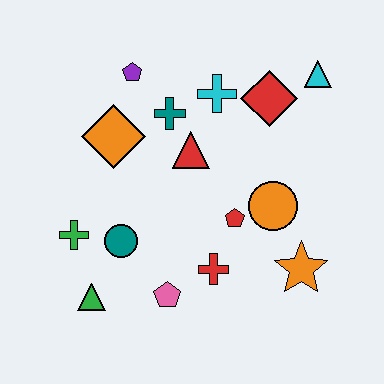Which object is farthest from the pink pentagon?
The cyan triangle is farthest from the pink pentagon.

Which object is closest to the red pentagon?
The orange circle is closest to the red pentagon.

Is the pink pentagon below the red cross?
Yes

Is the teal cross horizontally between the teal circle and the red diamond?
Yes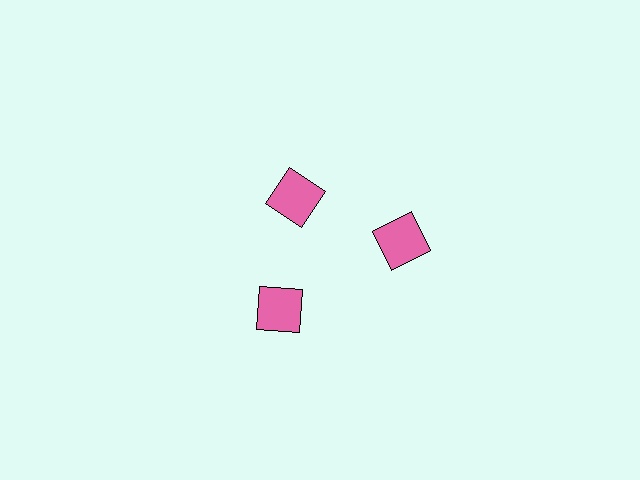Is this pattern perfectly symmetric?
No. The 3 pink squares are arranged in a ring, but one element near the 11 o'clock position is pulled inward toward the center, breaking the 3-fold rotational symmetry.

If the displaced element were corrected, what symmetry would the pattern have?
It would have 3-fold rotational symmetry — the pattern would map onto itself every 120 degrees.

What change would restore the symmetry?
The symmetry would be restored by moving it outward, back onto the ring so that all 3 squares sit at equal angles and equal distance from the center.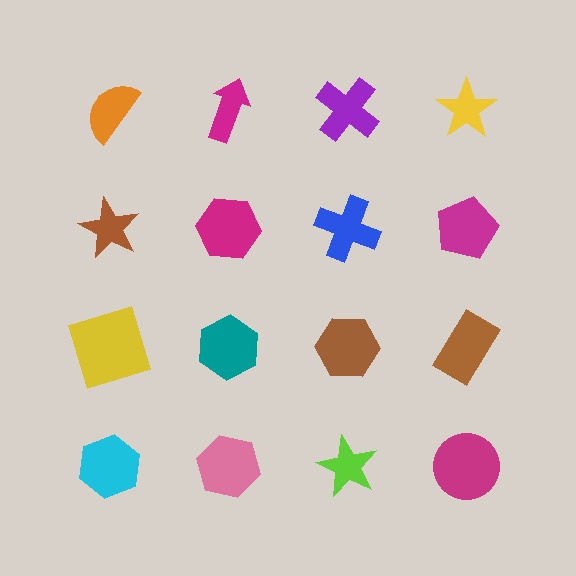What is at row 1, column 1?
An orange semicircle.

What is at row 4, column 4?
A magenta circle.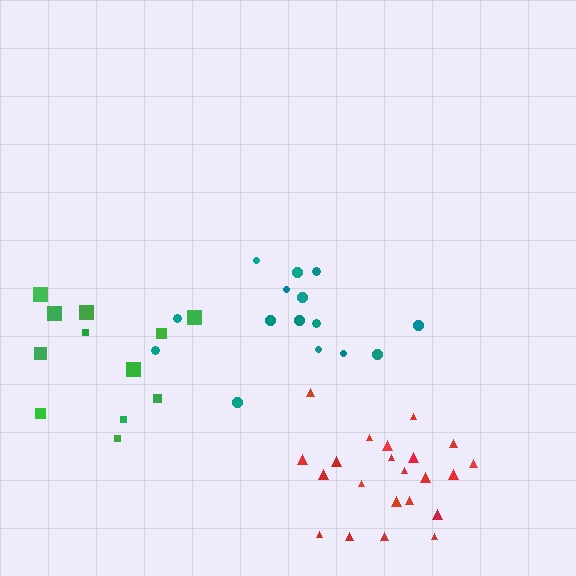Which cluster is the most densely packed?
Red.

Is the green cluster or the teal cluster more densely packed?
Teal.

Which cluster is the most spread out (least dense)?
Green.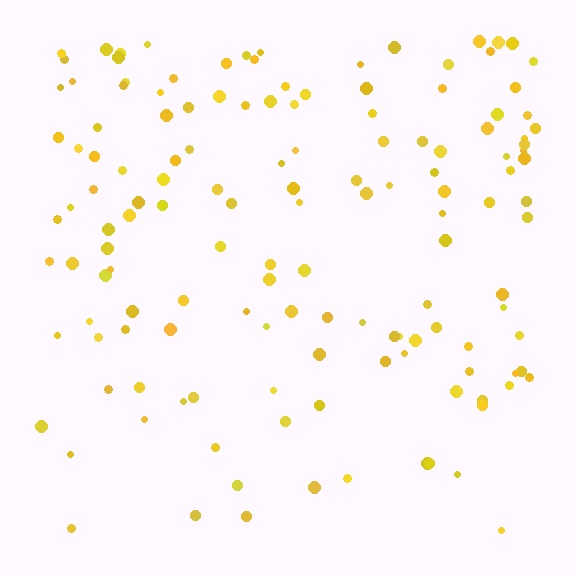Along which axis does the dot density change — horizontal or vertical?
Vertical.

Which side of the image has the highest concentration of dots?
The top.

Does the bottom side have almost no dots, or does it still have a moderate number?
Still a moderate number, just noticeably fewer than the top.